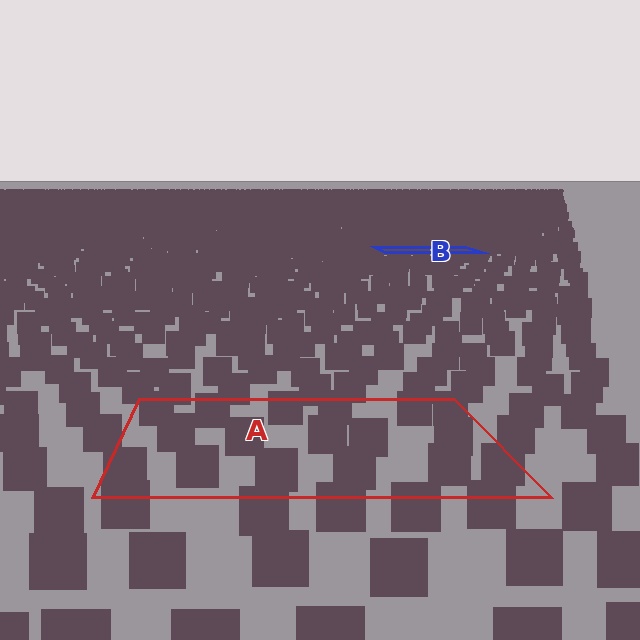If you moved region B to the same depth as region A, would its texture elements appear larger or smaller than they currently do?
They would appear larger. At a closer depth, the same texture elements are projected at a bigger on-screen size.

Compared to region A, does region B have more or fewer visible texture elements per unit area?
Region B has more texture elements per unit area — they are packed more densely because it is farther away.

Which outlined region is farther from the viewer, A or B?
Region B is farther from the viewer — the texture elements inside it appear smaller and more densely packed.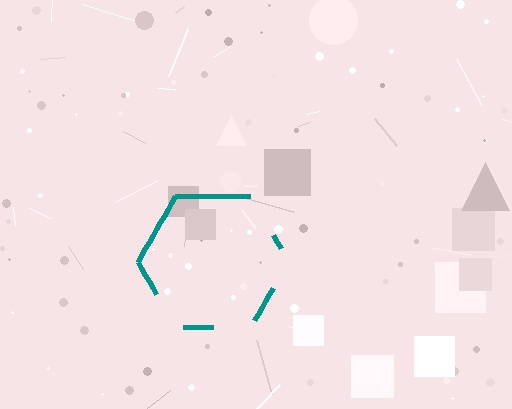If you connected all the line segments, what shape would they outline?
They would outline a hexagon.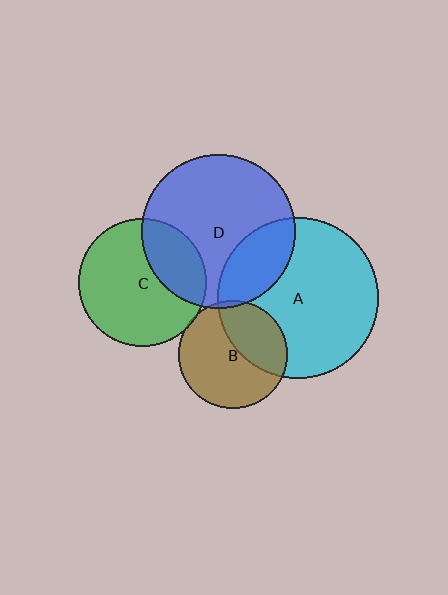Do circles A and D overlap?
Yes.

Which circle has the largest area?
Circle A (cyan).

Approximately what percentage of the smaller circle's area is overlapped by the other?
Approximately 25%.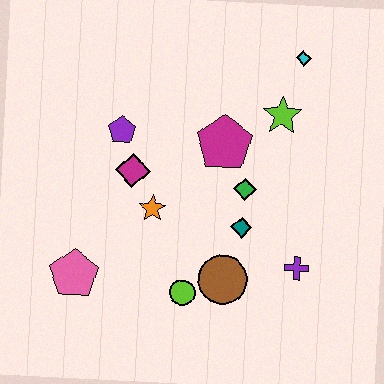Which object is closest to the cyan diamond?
The lime star is closest to the cyan diamond.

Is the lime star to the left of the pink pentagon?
No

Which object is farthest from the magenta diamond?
The cyan diamond is farthest from the magenta diamond.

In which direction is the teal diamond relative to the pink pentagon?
The teal diamond is to the right of the pink pentagon.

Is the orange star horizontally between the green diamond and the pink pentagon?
Yes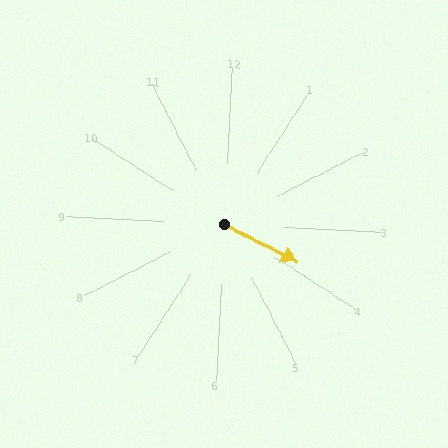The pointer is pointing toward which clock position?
Roughly 4 o'clock.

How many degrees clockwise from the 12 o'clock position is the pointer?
Approximately 114 degrees.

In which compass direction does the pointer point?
Southeast.